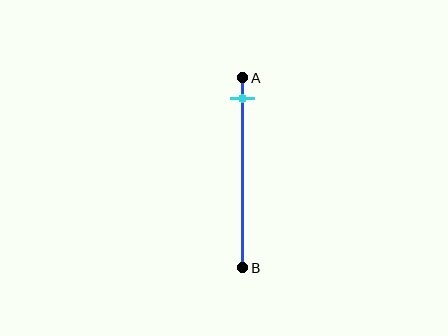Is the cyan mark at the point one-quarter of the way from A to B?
No, the mark is at about 10% from A, not at the 25% one-quarter point.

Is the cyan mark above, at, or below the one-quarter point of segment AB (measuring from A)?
The cyan mark is above the one-quarter point of segment AB.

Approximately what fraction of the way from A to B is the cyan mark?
The cyan mark is approximately 10% of the way from A to B.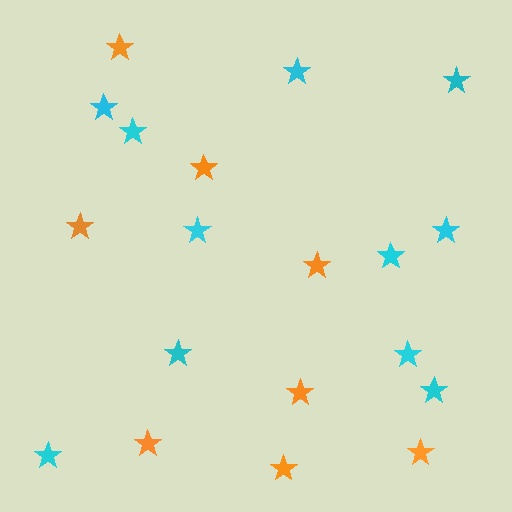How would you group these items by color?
There are 2 groups: one group of orange stars (8) and one group of cyan stars (11).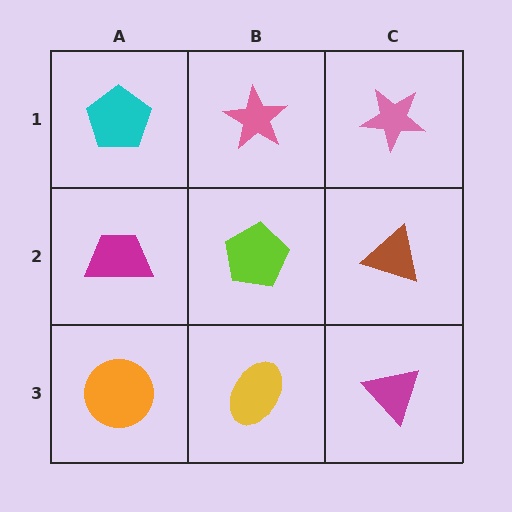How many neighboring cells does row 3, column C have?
2.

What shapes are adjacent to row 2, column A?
A cyan pentagon (row 1, column A), an orange circle (row 3, column A), a lime pentagon (row 2, column B).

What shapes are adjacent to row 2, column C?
A pink star (row 1, column C), a magenta triangle (row 3, column C), a lime pentagon (row 2, column B).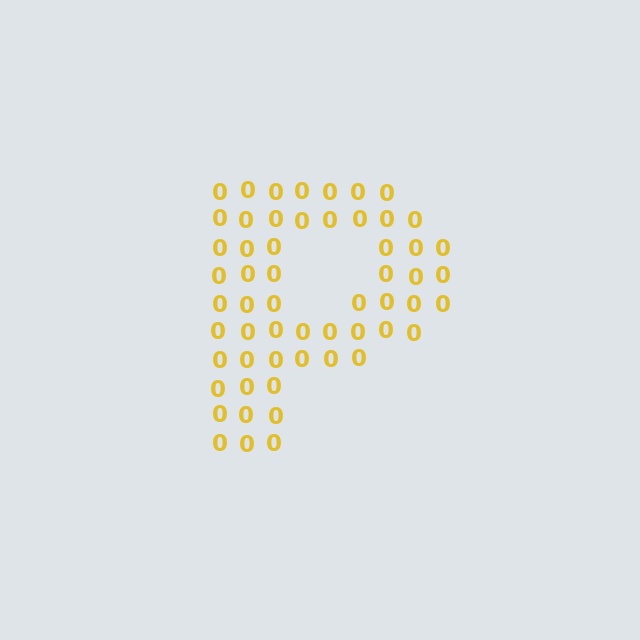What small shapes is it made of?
It is made of small digit 0's.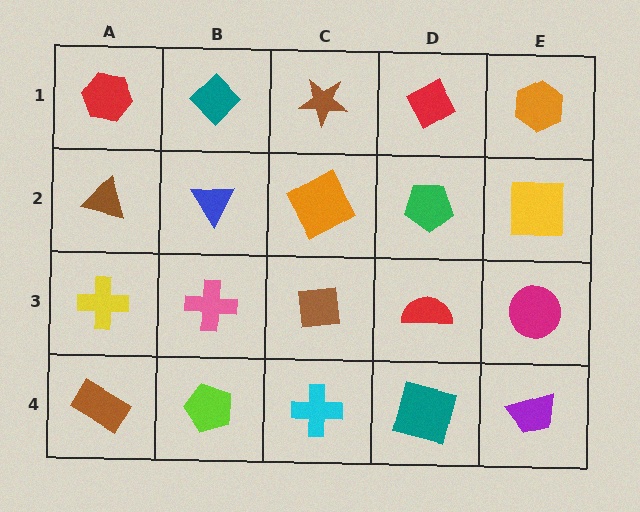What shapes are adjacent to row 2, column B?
A teal diamond (row 1, column B), a pink cross (row 3, column B), a brown triangle (row 2, column A), an orange square (row 2, column C).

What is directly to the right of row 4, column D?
A purple trapezoid.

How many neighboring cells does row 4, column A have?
2.